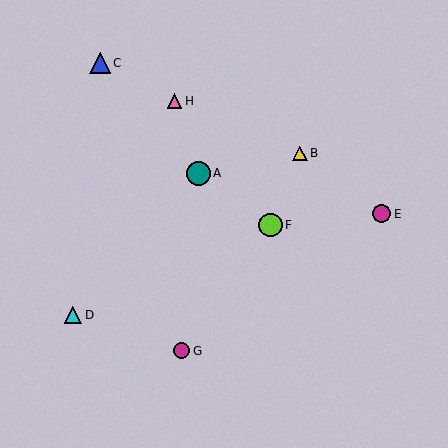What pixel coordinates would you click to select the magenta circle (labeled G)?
Click at (182, 351) to select the magenta circle G.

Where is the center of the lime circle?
The center of the lime circle is at (270, 225).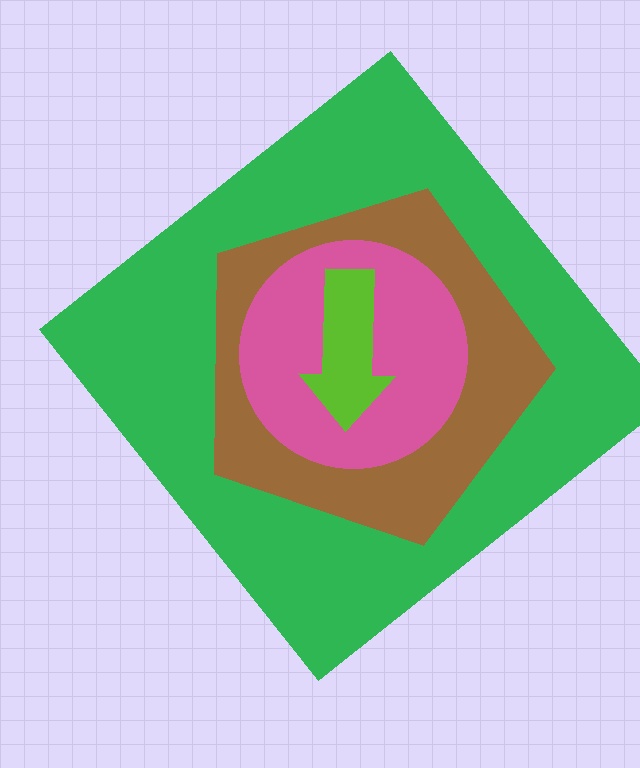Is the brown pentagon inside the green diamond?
Yes.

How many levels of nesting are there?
4.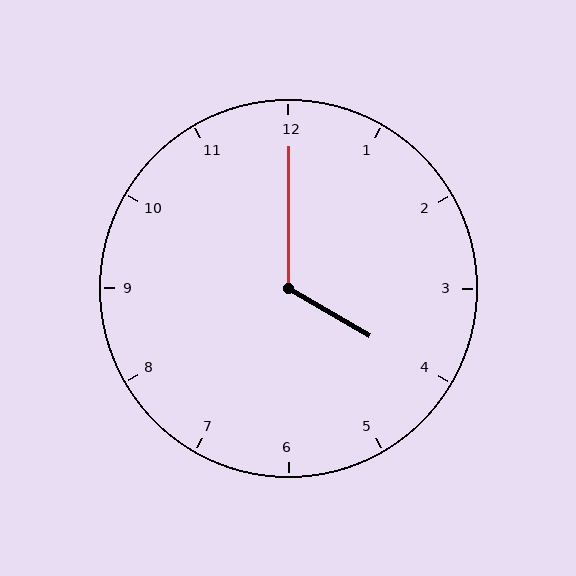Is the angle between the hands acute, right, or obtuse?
It is obtuse.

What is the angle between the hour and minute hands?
Approximately 120 degrees.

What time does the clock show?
4:00.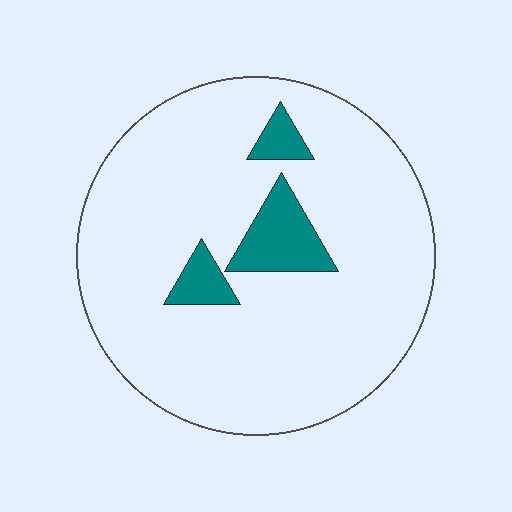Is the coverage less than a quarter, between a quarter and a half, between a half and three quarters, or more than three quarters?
Less than a quarter.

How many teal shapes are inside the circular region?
3.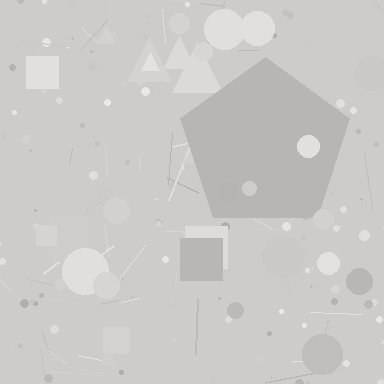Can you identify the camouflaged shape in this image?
The camouflaged shape is a pentagon.